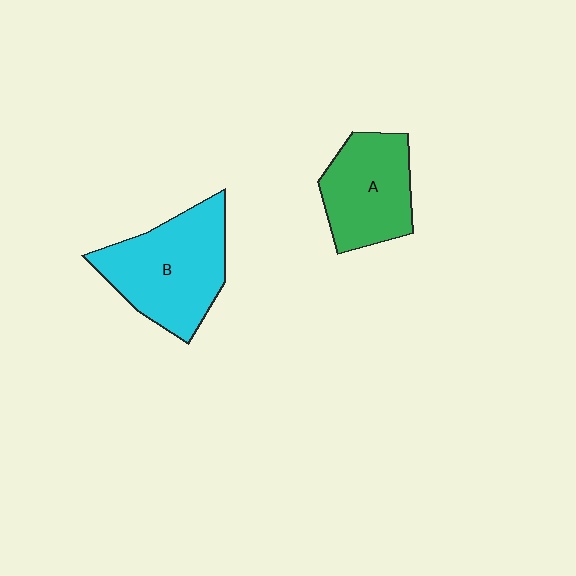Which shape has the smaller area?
Shape A (green).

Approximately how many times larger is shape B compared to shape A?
Approximately 1.3 times.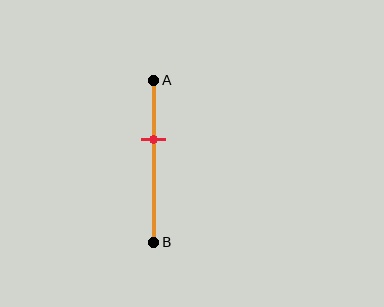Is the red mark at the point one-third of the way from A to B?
No, the mark is at about 35% from A, not at the 33% one-third point.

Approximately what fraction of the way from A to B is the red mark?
The red mark is approximately 35% of the way from A to B.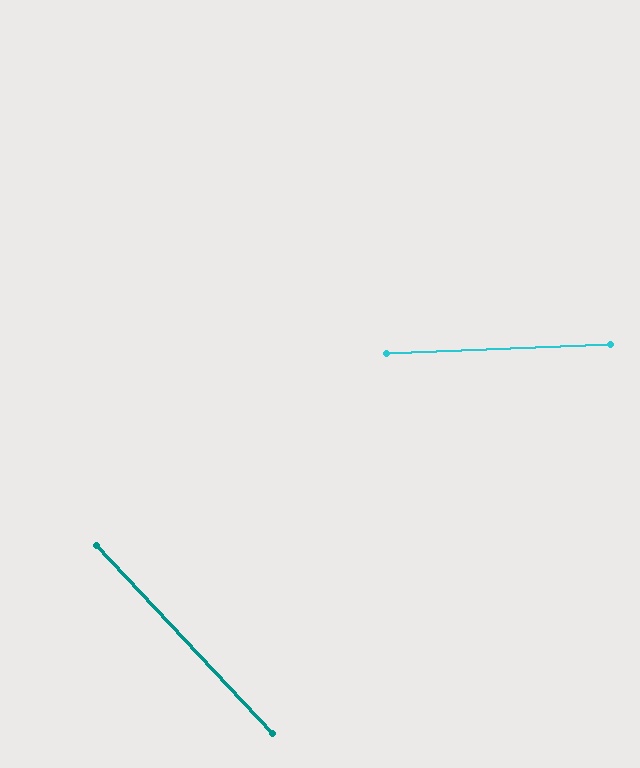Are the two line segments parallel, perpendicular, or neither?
Neither parallel nor perpendicular — they differ by about 49°.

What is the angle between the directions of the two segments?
Approximately 49 degrees.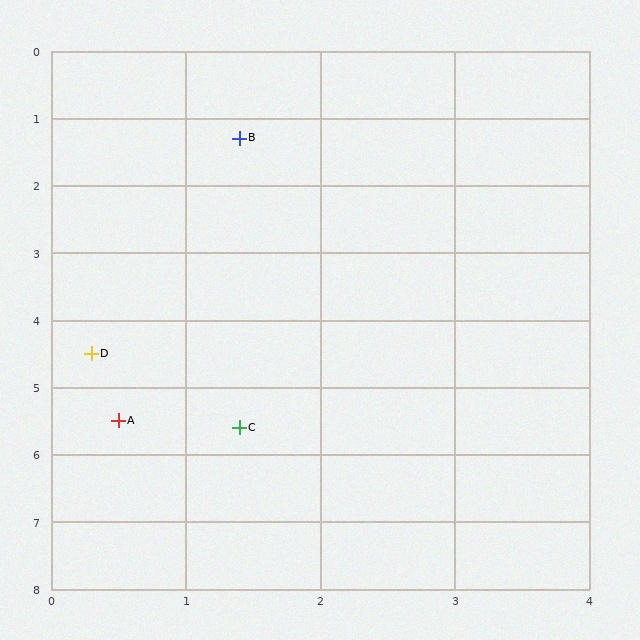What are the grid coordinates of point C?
Point C is at approximately (1.4, 5.6).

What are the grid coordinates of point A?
Point A is at approximately (0.5, 5.5).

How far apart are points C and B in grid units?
Points C and B are about 4.3 grid units apart.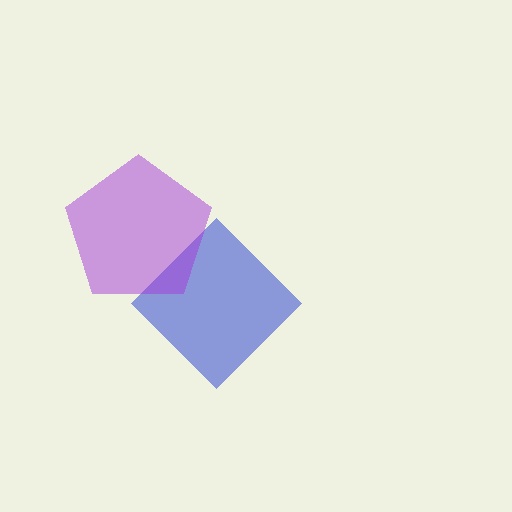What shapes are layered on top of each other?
The layered shapes are: a blue diamond, a purple pentagon.